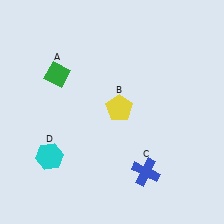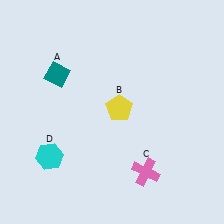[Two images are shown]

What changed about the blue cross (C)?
In Image 1, C is blue. In Image 2, it changed to pink.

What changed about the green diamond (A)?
In Image 1, A is green. In Image 2, it changed to teal.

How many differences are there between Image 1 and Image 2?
There are 2 differences between the two images.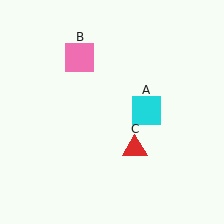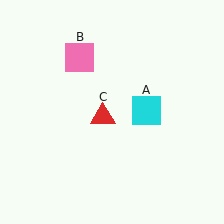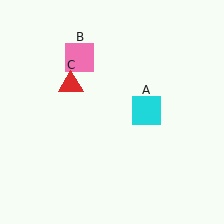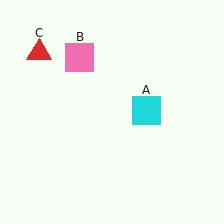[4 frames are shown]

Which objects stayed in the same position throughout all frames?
Cyan square (object A) and pink square (object B) remained stationary.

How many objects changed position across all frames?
1 object changed position: red triangle (object C).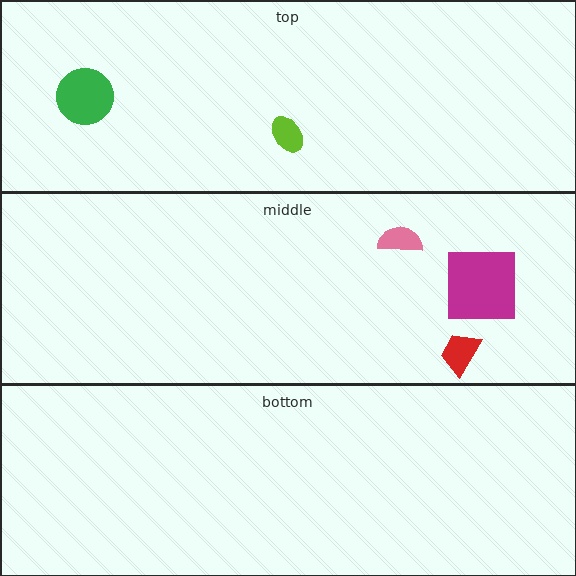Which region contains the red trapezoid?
The middle region.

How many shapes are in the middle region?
3.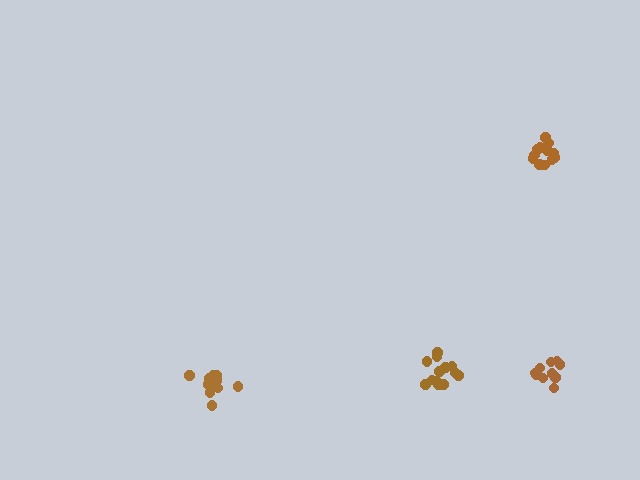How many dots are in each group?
Group 1: 11 dots, Group 2: 11 dots, Group 3: 14 dots, Group 4: 13 dots (49 total).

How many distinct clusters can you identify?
There are 4 distinct clusters.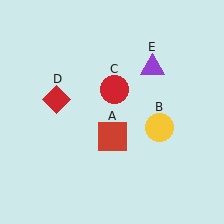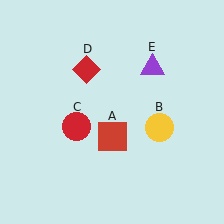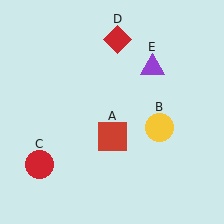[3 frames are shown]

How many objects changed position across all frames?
2 objects changed position: red circle (object C), red diamond (object D).